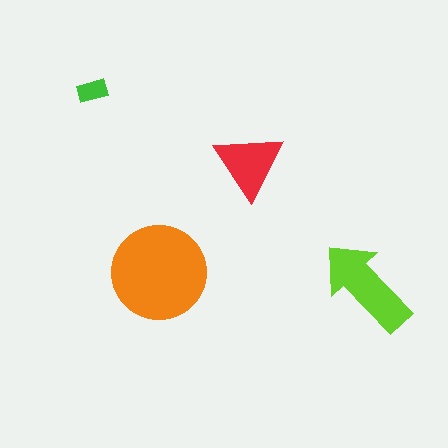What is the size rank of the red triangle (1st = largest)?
3rd.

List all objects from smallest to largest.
The green rectangle, the red triangle, the lime arrow, the orange circle.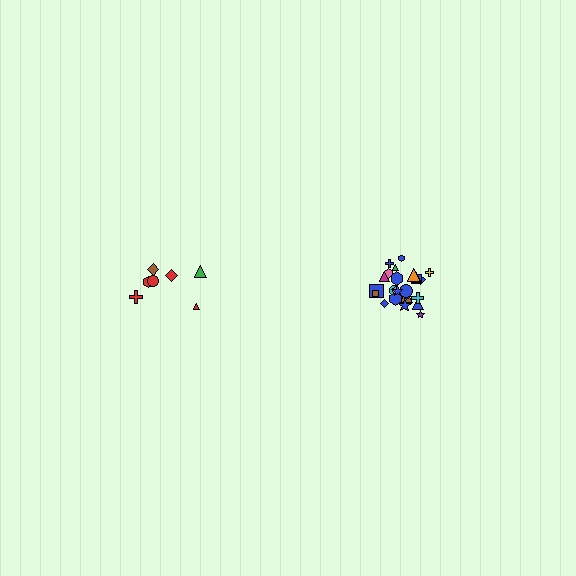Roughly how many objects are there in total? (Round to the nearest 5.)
Roughly 30 objects in total.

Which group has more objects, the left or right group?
The right group.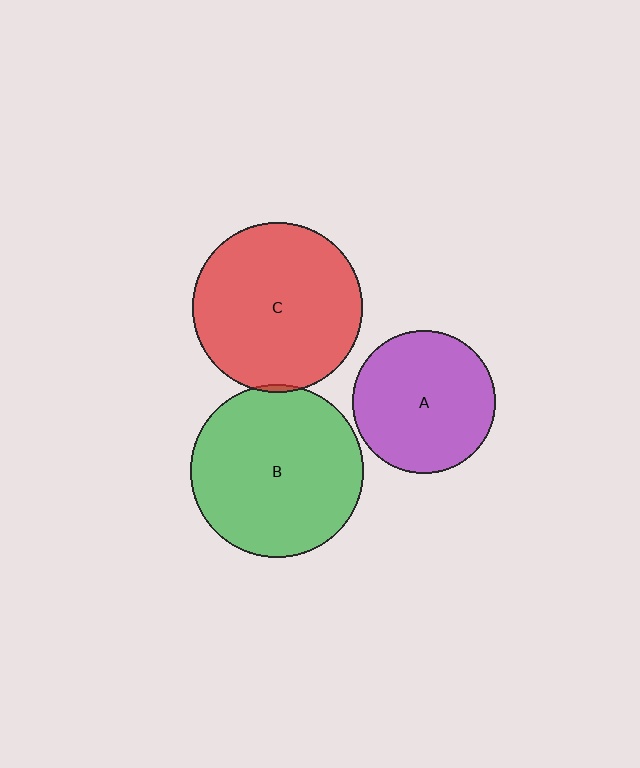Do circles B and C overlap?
Yes.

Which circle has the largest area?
Circle B (green).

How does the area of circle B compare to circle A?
Approximately 1.5 times.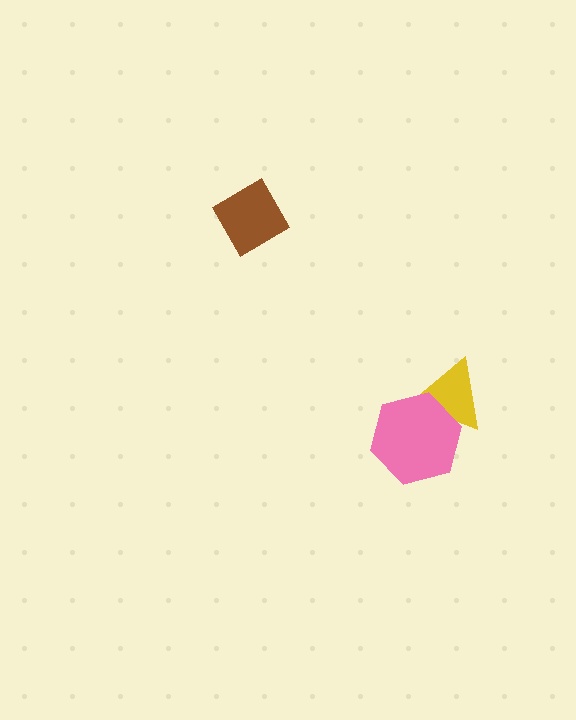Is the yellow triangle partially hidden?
Yes, it is partially covered by another shape.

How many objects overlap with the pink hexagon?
1 object overlaps with the pink hexagon.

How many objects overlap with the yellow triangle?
1 object overlaps with the yellow triangle.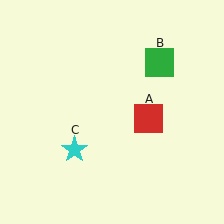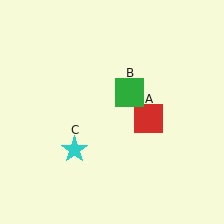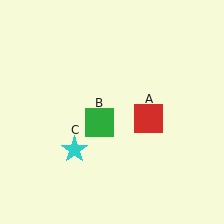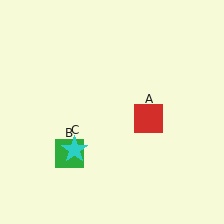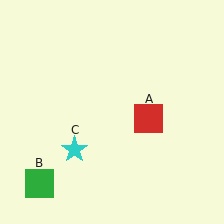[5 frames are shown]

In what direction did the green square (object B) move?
The green square (object B) moved down and to the left.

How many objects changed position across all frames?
1 object changed position: green square (object B).